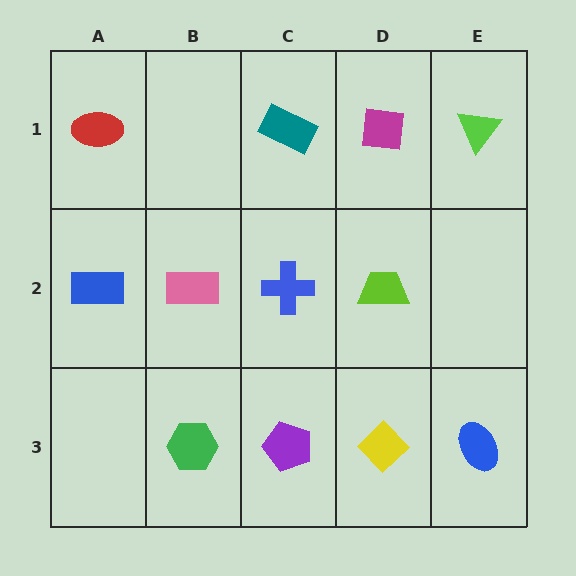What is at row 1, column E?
A lime triangle.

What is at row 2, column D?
A lime trapezoid.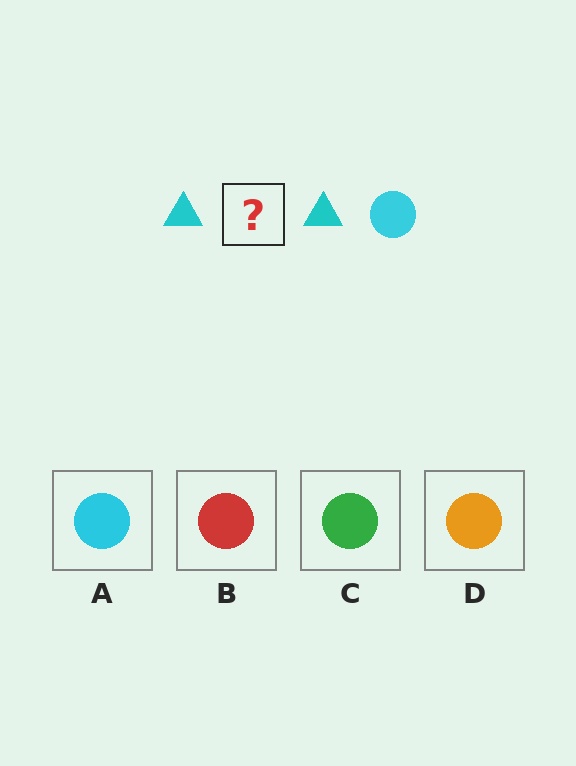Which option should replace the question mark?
Option A.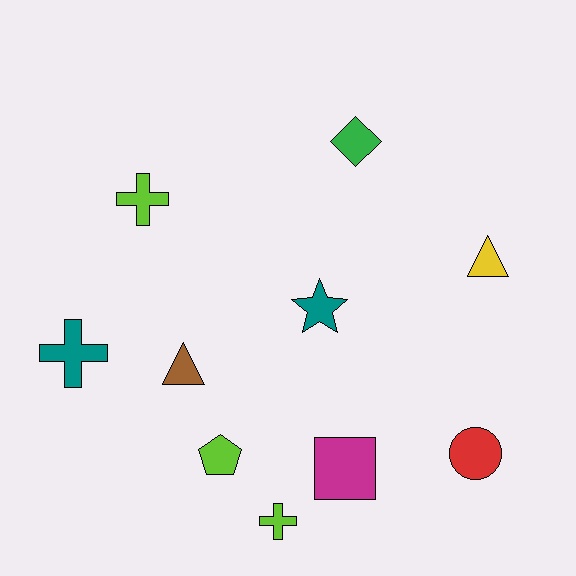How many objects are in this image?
There are 10 objects.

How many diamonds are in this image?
There is 1 diamond.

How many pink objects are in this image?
There are no pink objects.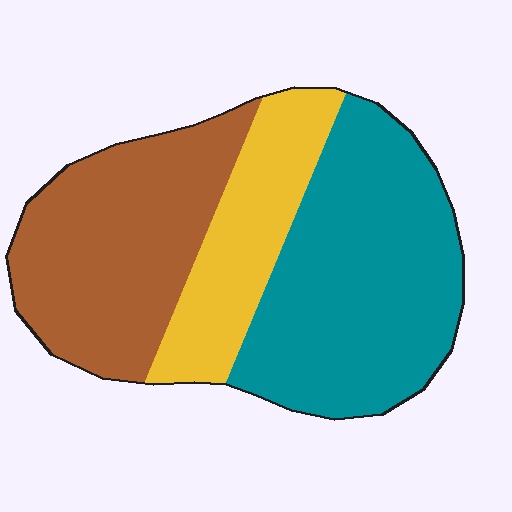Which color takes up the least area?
Yellow, at roughly 20%.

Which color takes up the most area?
Teal, at roughly 45%.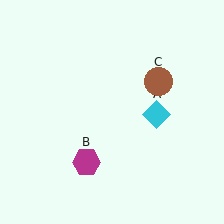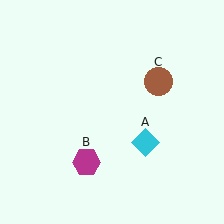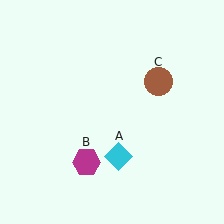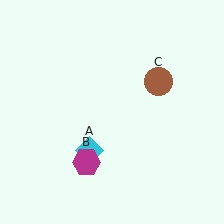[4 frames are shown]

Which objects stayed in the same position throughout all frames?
Magenta hexagon (object B) and brown circle (object C) remained stationary.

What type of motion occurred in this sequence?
The cyan diamond (object A) rotated clockwise around the center of the scene.